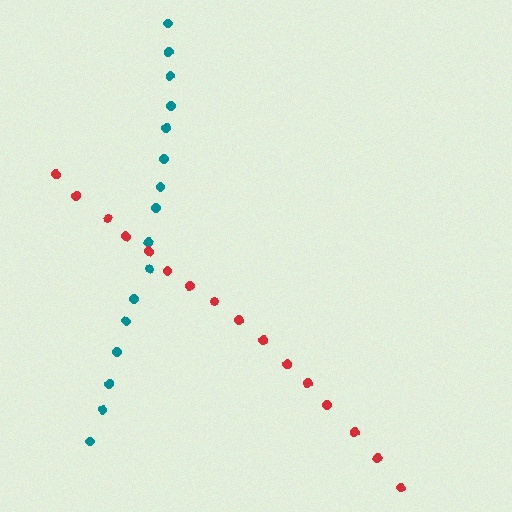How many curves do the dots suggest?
There are 2 distinct paths.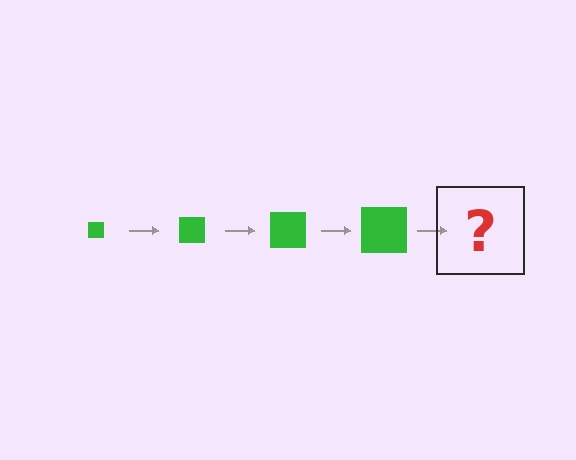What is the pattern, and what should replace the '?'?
The pattern is that the square gets progressively larger each step. The '?' should be a green square, larger than the previous one.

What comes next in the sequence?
The next element should be a green square, larger than the previous one.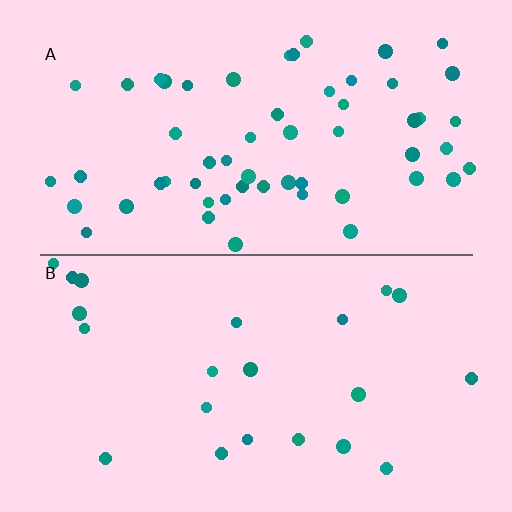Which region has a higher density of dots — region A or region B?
A (the top).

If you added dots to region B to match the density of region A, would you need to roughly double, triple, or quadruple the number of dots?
Approximately triple.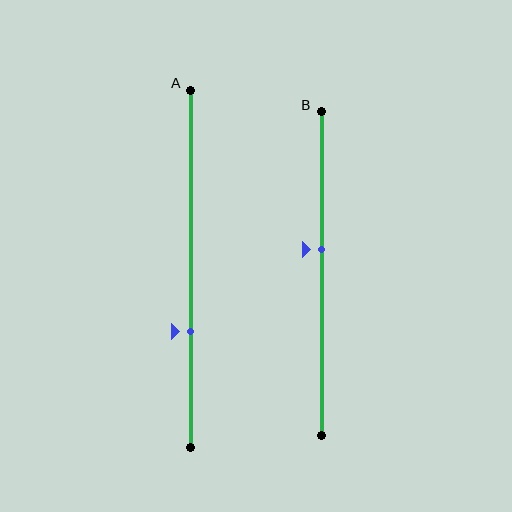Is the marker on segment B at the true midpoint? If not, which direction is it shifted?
No, the marker on segment B is shifted upward by about 7% of the segment length.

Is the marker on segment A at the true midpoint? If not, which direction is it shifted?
No, the marker on segment A is shifted downward by about 18% of the segment length.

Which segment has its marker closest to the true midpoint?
Segment B has its marker closest to the true midpoint.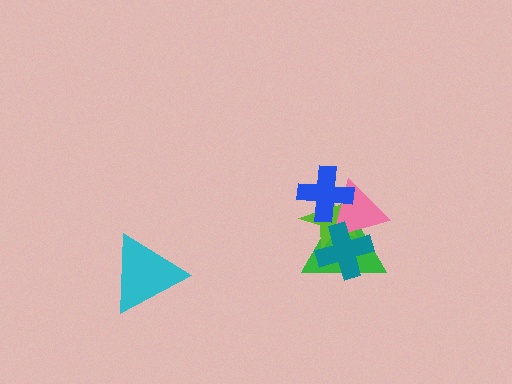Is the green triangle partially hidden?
Yes, it is partially covered by another shape.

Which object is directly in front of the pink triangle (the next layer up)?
The teal cross is directly in front of the pink triangle.